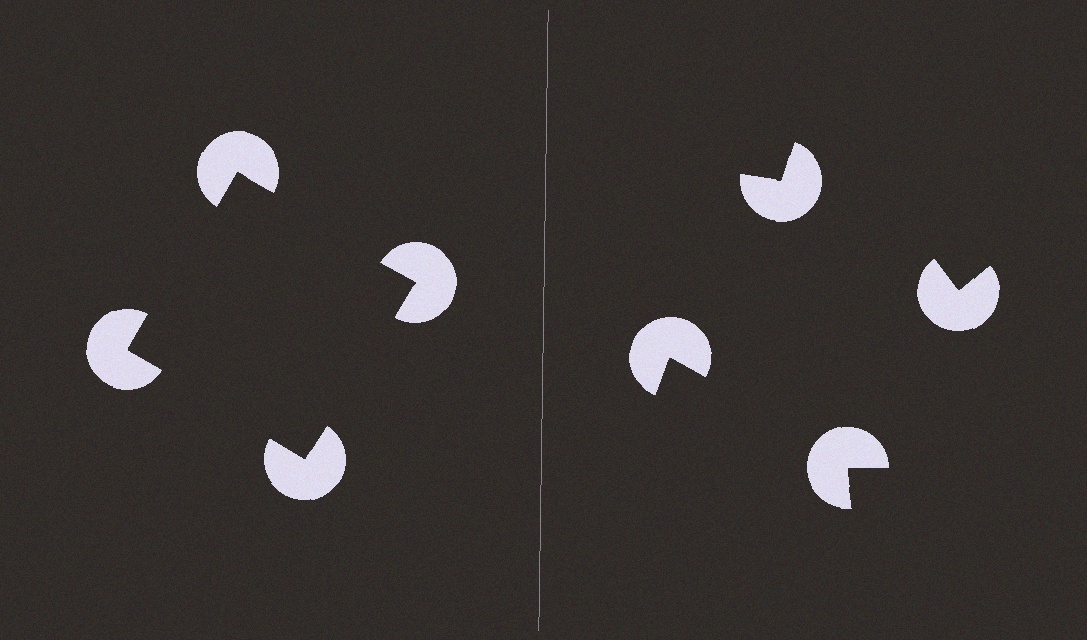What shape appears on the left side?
An illusory square.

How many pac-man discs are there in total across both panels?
8 — 4 on each side.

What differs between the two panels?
The pac-man discs are positioned identically on both sides; only the wedge orientations differ. On the left they align to a square; on the right they are misaligned.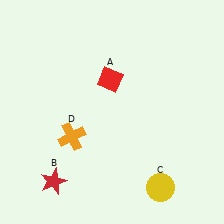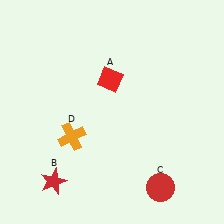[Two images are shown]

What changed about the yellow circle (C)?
In Image 1, C is yellow. In Image 2, it changed to red.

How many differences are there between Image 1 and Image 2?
There is 1 difference between the two images.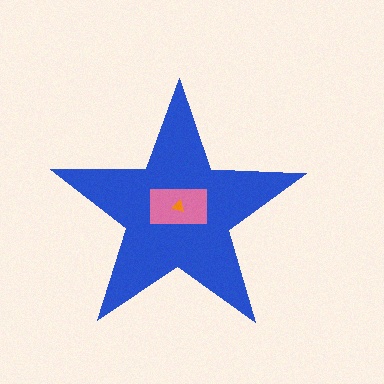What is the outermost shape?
The blue star.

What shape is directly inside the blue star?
The pink rectangle.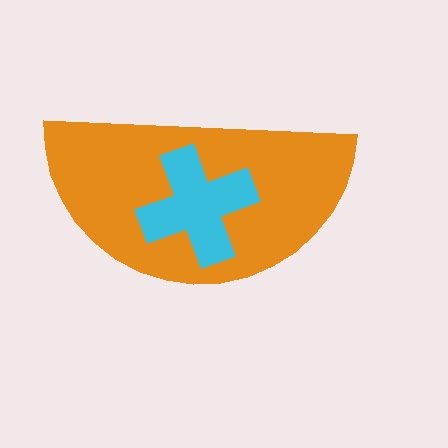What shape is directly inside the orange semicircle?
The cyan cross.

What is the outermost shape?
The orange semicircle.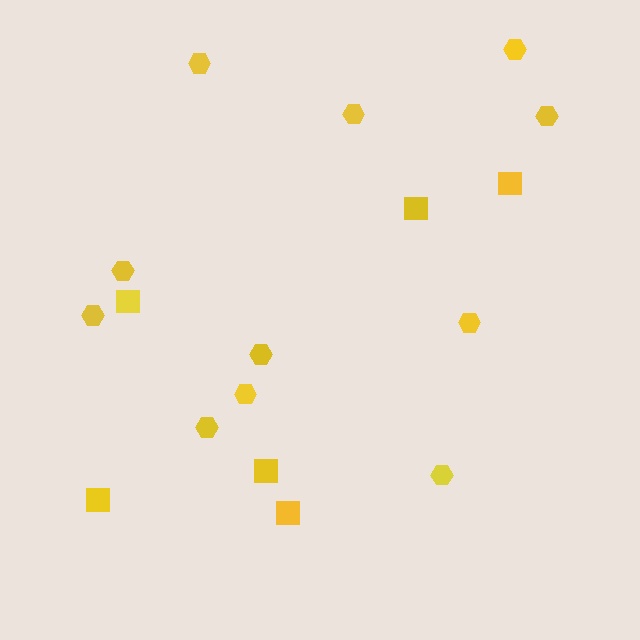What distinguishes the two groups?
There are 2 groups: one group of squares (6) and one group of hexagons (11).